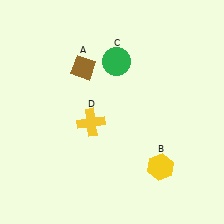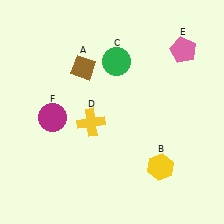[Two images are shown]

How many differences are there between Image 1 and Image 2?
There are 2 differences between the two images.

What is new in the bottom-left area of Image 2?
A magenta circle (F) was added in the bottom-left area of Image 2.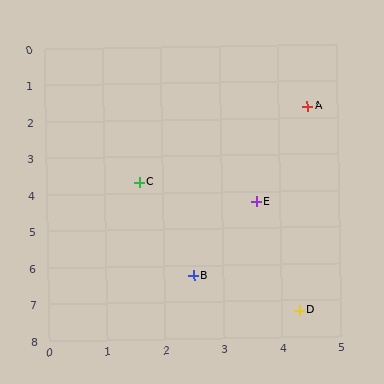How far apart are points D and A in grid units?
Points D and A are about 5.6 grid units apart.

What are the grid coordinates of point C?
Point C is at approximately (1.6, 3.7).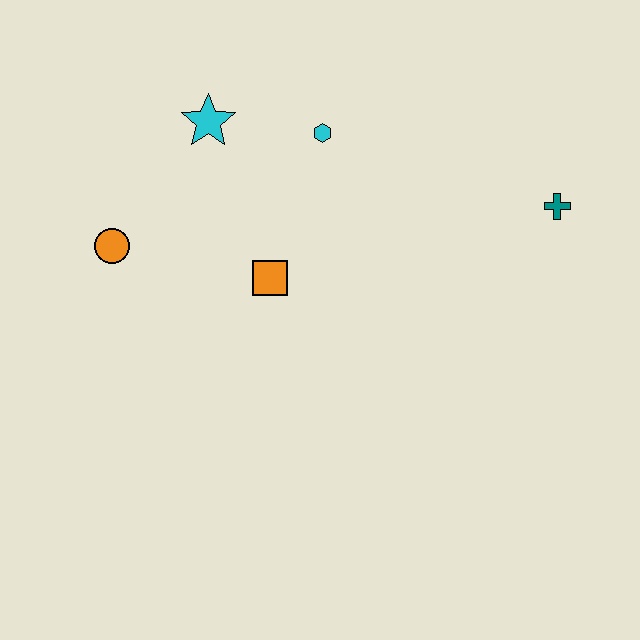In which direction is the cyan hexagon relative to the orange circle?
The cyan hexagon is to the right of the orange circle.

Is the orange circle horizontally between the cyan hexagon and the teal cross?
No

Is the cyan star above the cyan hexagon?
Yes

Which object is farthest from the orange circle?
The teal cross is farthest from the orange circle.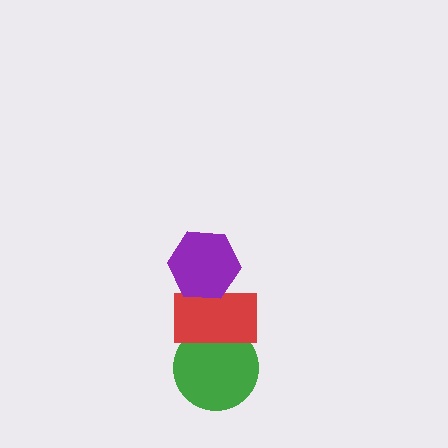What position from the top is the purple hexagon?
The purple hexagon is 1st from the top.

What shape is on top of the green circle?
The red rectangle is on top of the green circle.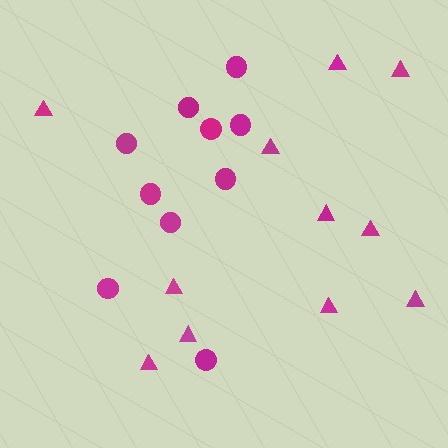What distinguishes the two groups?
There are 2 groups: one group of circles (10) and one group of triangles (11).